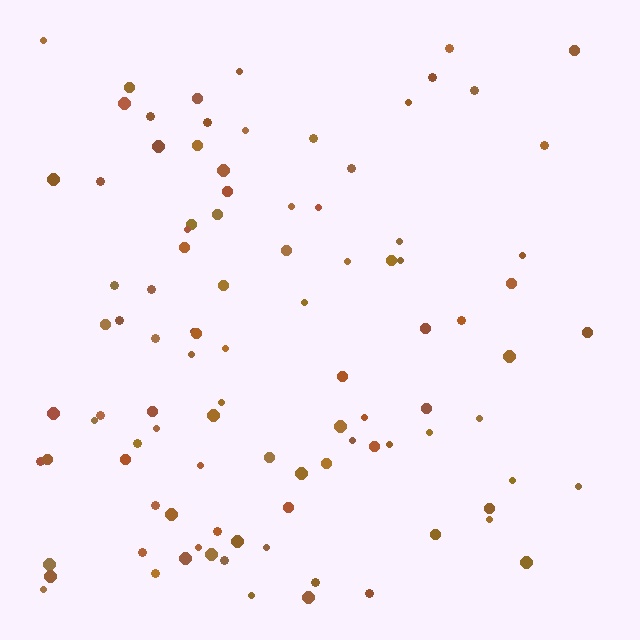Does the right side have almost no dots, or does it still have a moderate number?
Still a moderate number, just noticeably fewer than the left.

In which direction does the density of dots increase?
From right to left, with the left side densest.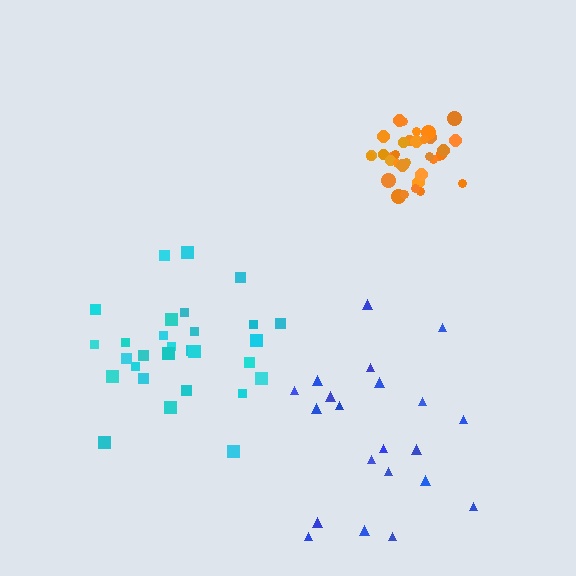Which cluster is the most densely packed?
Orange.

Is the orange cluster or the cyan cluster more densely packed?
Orange.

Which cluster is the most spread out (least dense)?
Blue.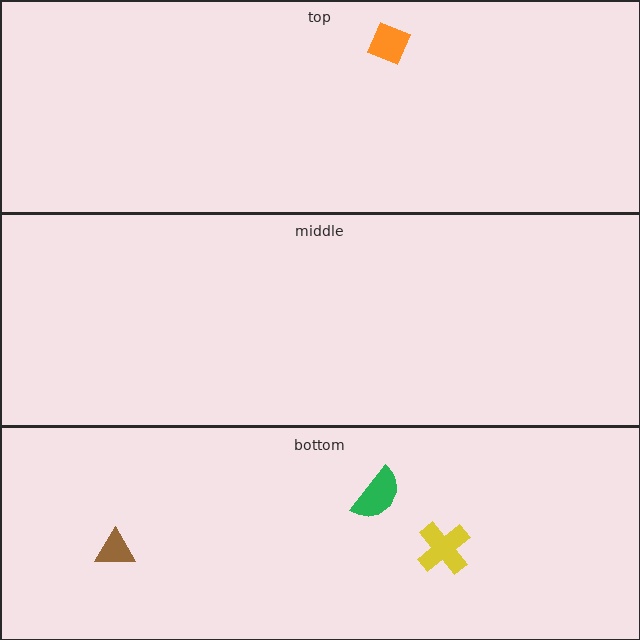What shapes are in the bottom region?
The green semicircle, the brown triangle, the yellow cross.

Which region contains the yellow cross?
The bottom region.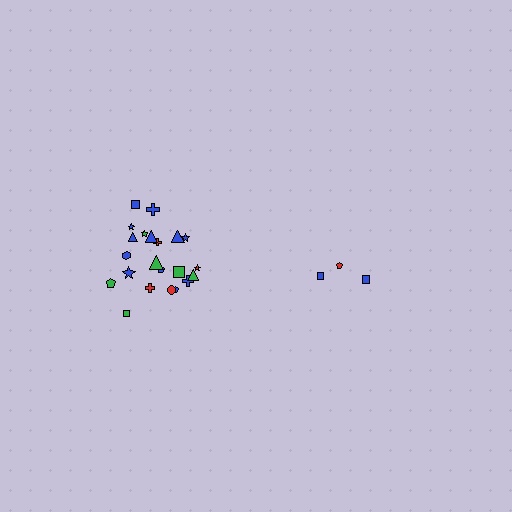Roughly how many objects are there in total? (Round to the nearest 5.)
Roughly 25 objects in total.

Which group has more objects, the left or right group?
The left group.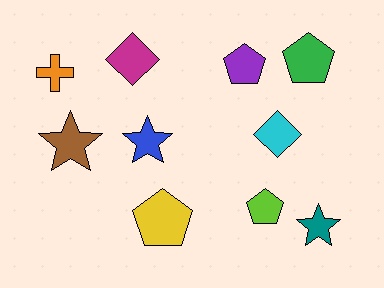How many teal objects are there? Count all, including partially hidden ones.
There is 1 teal object.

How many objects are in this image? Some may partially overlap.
There are 10 objects.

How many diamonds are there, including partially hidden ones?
There are 2 diamonds.